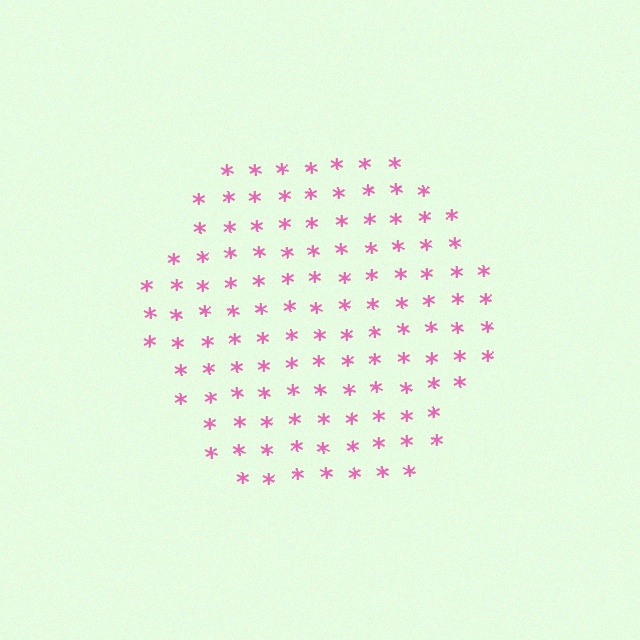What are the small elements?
The small elements are asterisks.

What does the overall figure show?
The overall figure shows a hexagon.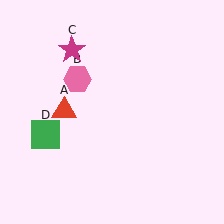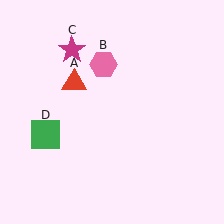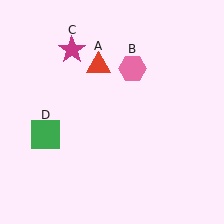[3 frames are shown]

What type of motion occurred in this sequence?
The red triangle (object A), pink hexagon (object B) rotated clockwise around the center of the scene.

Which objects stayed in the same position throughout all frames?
Magenta star (object C) and green square (object D) remained stationary.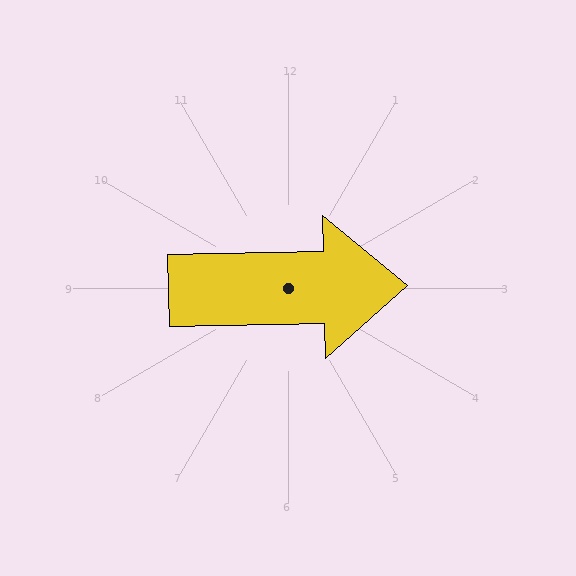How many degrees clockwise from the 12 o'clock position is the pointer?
Approximately 89 degrees.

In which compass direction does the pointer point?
East.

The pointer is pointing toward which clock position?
Roughly 3 o'clock.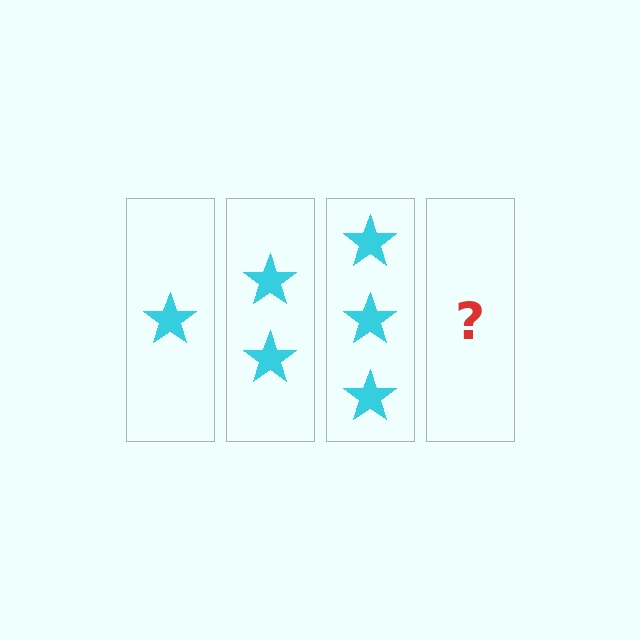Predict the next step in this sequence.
The next step is 4 stars.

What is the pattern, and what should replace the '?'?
The pattern is that each step adds one more star. The '?' should be 4 stars.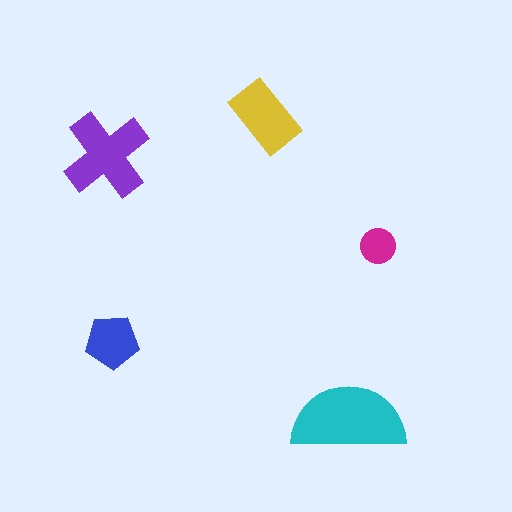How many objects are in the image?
There are 5 objects in the image.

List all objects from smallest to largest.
The magenta circle, the blue pentagon, the yellow rectangle, the purple cross, the cyan semicircle.